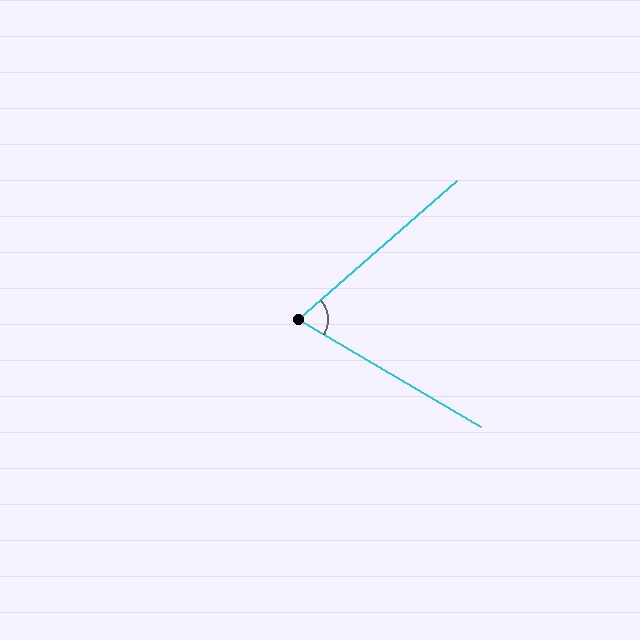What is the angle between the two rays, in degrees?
Approximately 72 degrees.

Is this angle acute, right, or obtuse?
It is acute.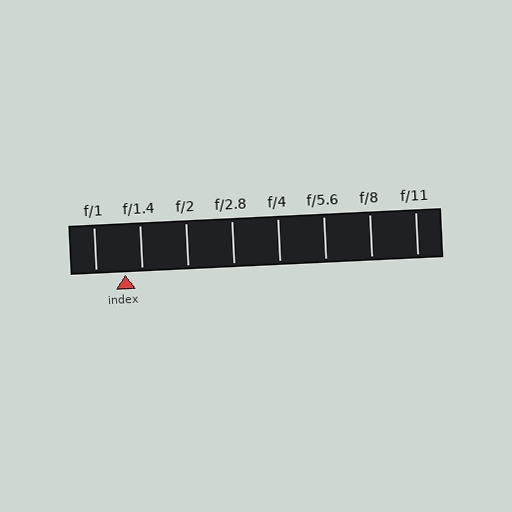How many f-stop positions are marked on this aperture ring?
There are 8 f-stop positions marked.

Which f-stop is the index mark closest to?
The index mark is closest to f/1.4.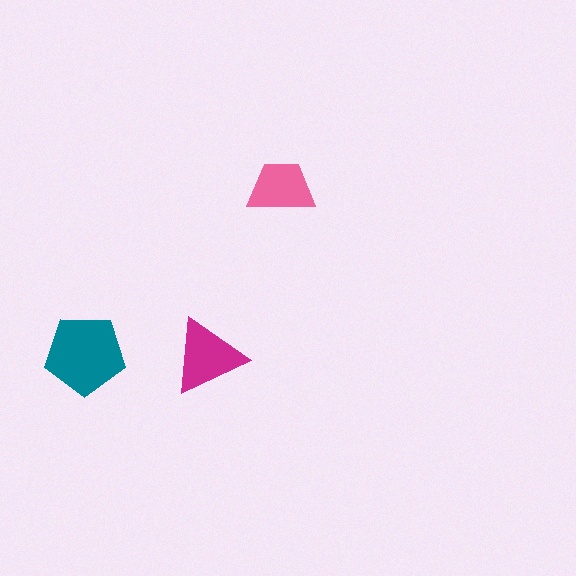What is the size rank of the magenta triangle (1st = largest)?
2nd.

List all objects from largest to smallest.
The teal pentagon, the magenta triangle, the pink trapezoid.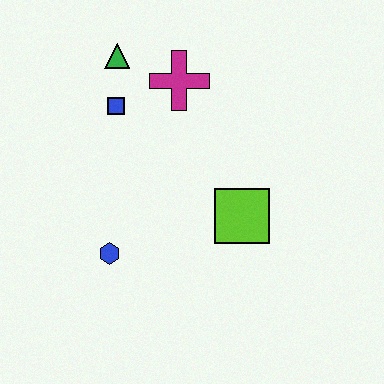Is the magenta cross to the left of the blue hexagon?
No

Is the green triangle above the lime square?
Yes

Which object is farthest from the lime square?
The green triangle is farthest from the lime square.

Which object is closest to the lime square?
The blue hexagon is closest to the lime square.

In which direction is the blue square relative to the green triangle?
The blue square is below the green triangle.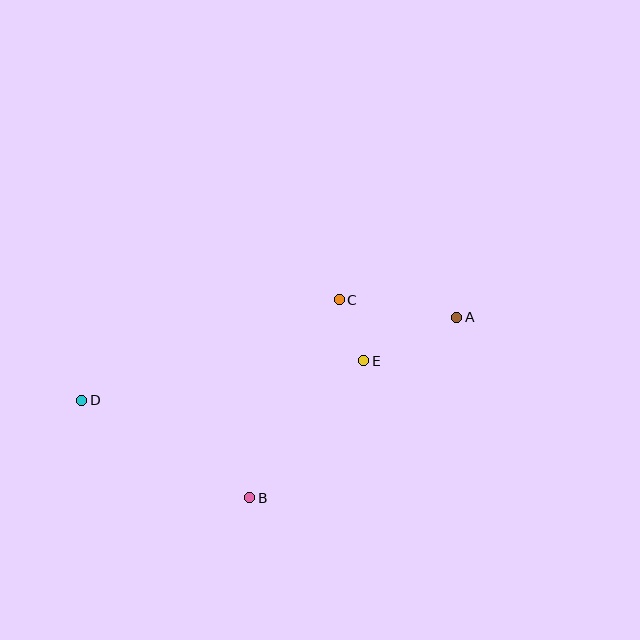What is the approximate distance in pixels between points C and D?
The distance between C and D is approximately 277 pixels.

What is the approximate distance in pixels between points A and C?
The distance between A and C is approximately 119 pixels.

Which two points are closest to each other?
Points C and E are closest to each other.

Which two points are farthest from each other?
Points A and D are farthest from each other.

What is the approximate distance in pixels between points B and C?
The distance between B and C is approximately 217 pixels.